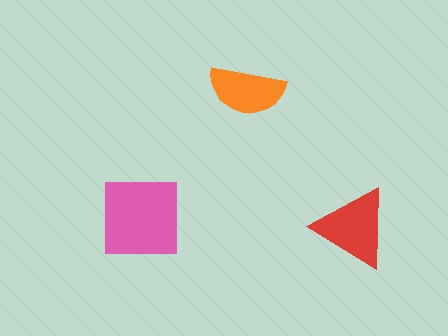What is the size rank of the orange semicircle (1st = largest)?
3rd.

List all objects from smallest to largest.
The orange semicircle, the red triangle, the pink square.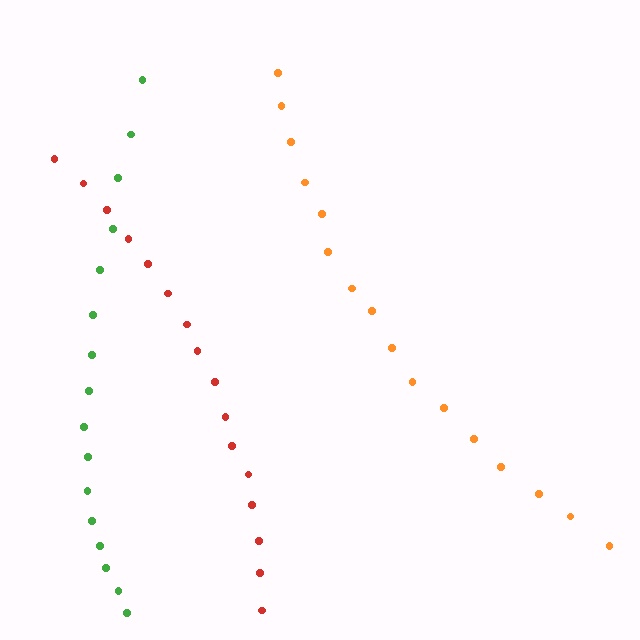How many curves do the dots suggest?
There are 3 distinct paths.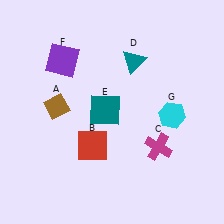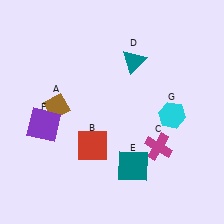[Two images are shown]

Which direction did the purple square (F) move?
The purple square (F) moved down.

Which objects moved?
The objects that moved are: the teal square (E), the purple square (F).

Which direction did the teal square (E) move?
The teal square (E) moved down.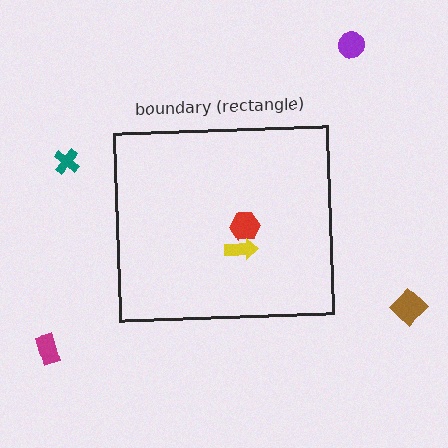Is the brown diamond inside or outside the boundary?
Outside.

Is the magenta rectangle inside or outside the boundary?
Outside.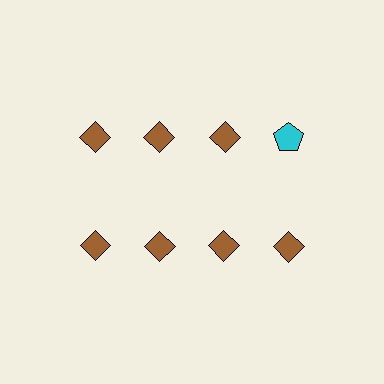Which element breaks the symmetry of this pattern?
The cyan pentagon in the top row, second from right column breaks the symmetry. All other shapes are brown diamonds.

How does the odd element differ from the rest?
It differs in both color (cyan instead of brown) and shape (pentagon instead of diamond).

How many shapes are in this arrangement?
There are 8 shapes arranged in a grid pattern.